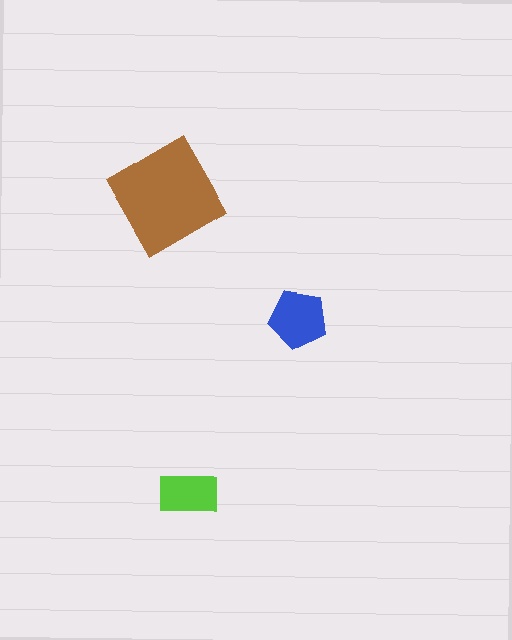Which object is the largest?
The brown square.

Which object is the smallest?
The lime rectangle.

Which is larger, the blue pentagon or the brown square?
The brown square.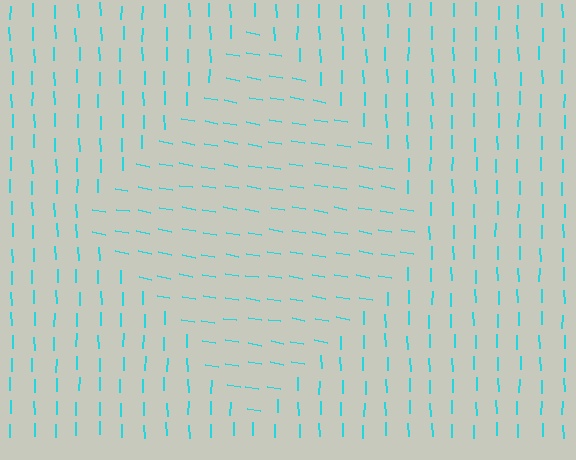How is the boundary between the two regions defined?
The boundary is defined purely by a change in line orientation (approximately 79 degrees difference). All lines are the same color and thickness.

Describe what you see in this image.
The image is filled with small cyan line segments. A diamond region in the image has lines oriented differently from the surrounding lines, creating a visible texture boundary.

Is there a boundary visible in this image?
Yes, there is a texture boundary formed by a change in line orientation.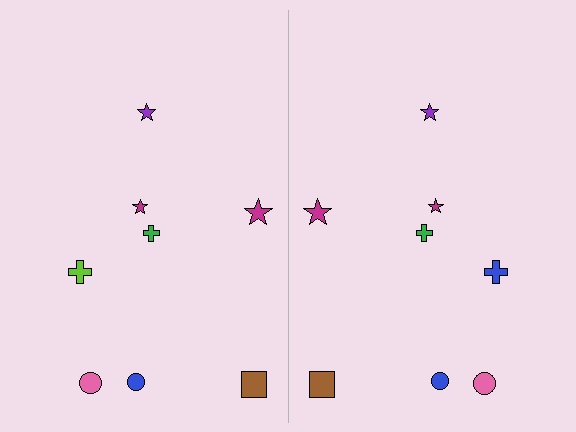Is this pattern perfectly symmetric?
No, the pattern is not perfectly symmetric. The blue cross on the right side breaks the symmetry — its mirror counterpart is lime.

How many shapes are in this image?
There are 16 shapes in this image.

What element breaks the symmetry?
The blue cross on the right side breaks the symmetry — its mirror counterpart is lime.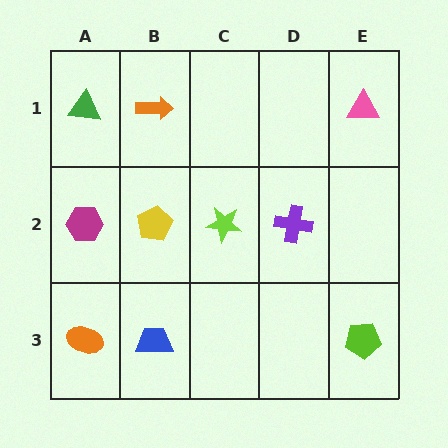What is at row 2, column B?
A yellow pentagon.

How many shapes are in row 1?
3 shapes.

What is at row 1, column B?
An orange arrow.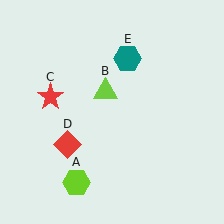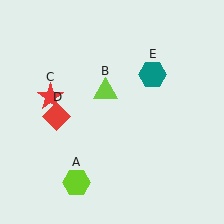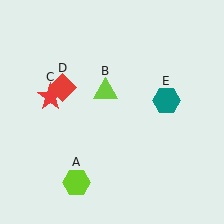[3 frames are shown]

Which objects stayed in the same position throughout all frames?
Lime hexagon (object A) and lime triangle (object B) and red star (object C) remained stationary.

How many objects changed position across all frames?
2 objects changed position: red diamond (object D), teal hexagon (object E).